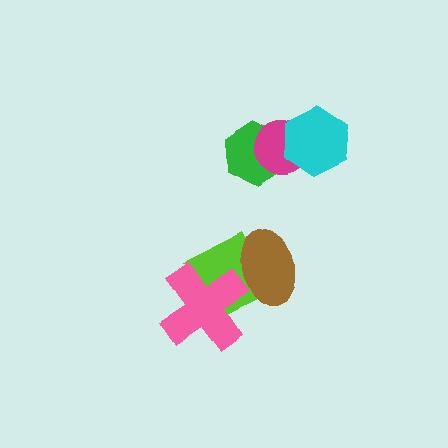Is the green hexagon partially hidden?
Yes, it is partially covered by another shape.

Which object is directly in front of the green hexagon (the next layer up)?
The magenta circle is directly in front of the green hexagon.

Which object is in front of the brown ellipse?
The pink cross is in front of the brown ellipse.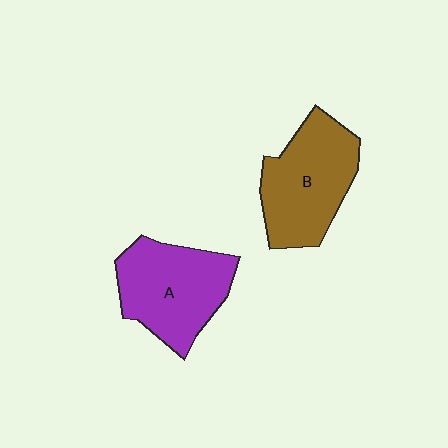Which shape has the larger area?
Shape B (brown).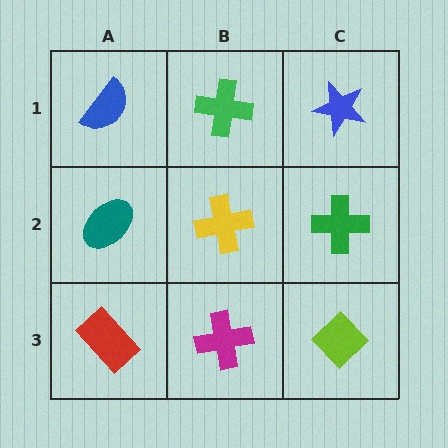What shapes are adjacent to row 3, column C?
A green cross (row 2, column C), a magenta cross (row 3, column B).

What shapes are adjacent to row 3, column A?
A teal ellipse (row 2, column A), a magenta cross (row 3, column B).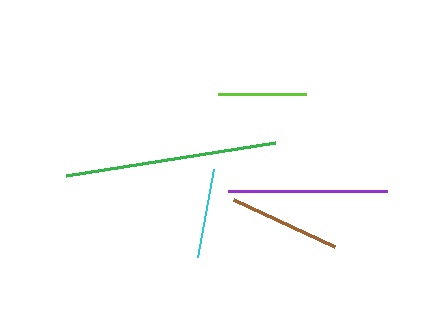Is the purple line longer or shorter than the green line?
The green line is longer than the purple line.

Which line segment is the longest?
The green line is the longest at approximately 211 pixels.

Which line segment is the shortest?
The lime line is the shortest at approximately 87 pixels.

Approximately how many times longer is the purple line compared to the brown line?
The purple line is approximately 1.4 times the length of the brown line.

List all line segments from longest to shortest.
From longest to shortest: green, purple, brown, cyan, lime.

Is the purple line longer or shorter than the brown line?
The purple line is longer than the brown line.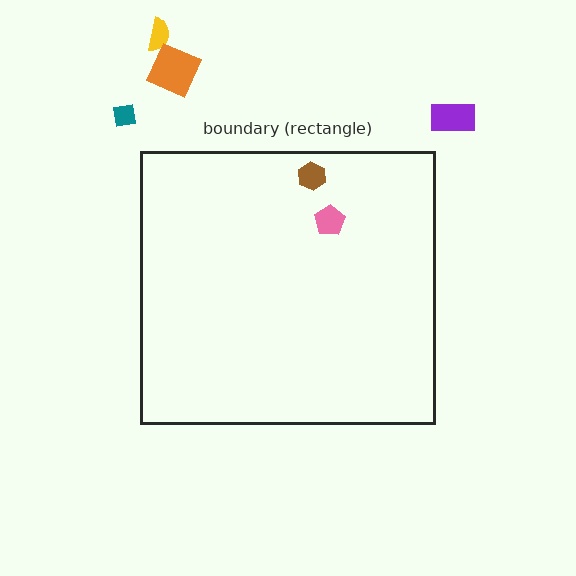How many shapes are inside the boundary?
2 inside, 4 outside.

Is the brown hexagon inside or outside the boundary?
Inside.